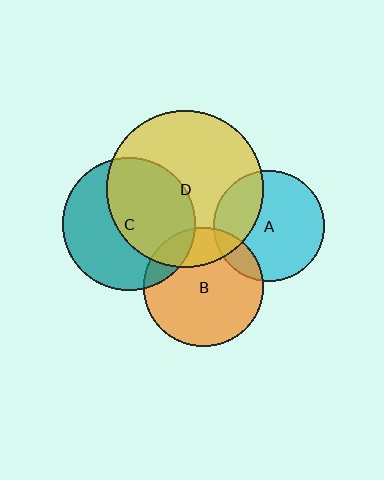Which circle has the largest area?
Circle D (yellow).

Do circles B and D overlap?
Yes.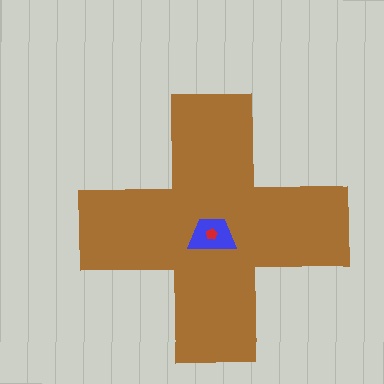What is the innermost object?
The red pentagon.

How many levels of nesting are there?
3.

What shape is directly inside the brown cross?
The blue trapezoid.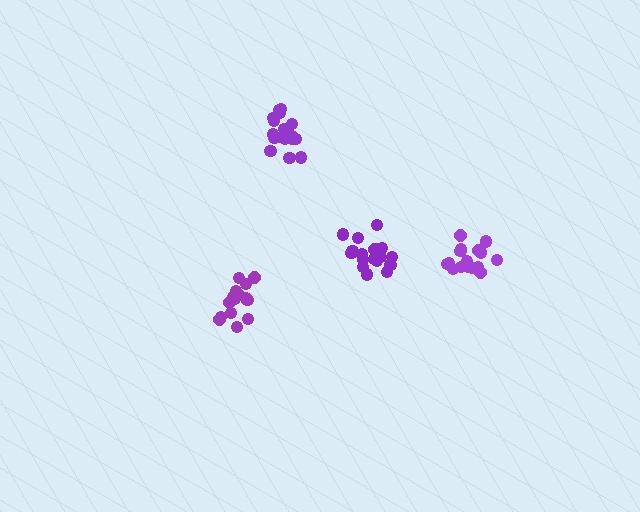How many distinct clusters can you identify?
There are 4 distinct clusters.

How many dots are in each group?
Group 1: 15 dots, Group 2: 16 dots, Group 3: 19 dots, Group 4: 18 dots (68 total).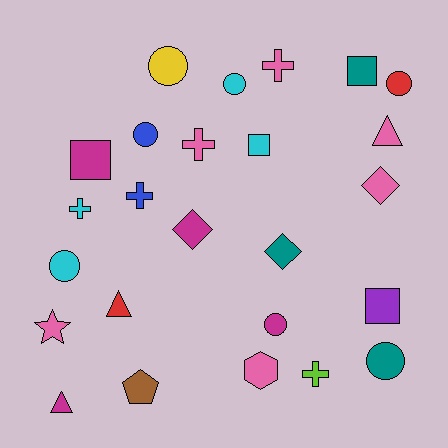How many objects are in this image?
There are 25 objects.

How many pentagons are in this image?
There is 1 pentagon.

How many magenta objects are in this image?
There are 4 magenta objects.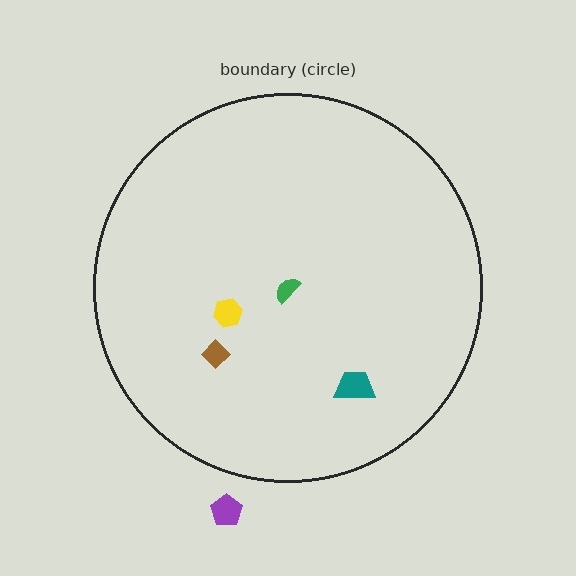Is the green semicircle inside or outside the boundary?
Inside.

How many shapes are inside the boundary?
4 inside, 1 outside.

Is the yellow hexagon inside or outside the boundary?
Inside.